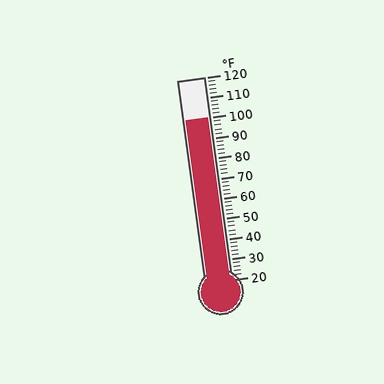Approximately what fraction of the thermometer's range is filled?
The thermometer is filled to approximately 80% of its range.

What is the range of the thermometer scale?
The thermometer scale ranges from 20°F to 120°F.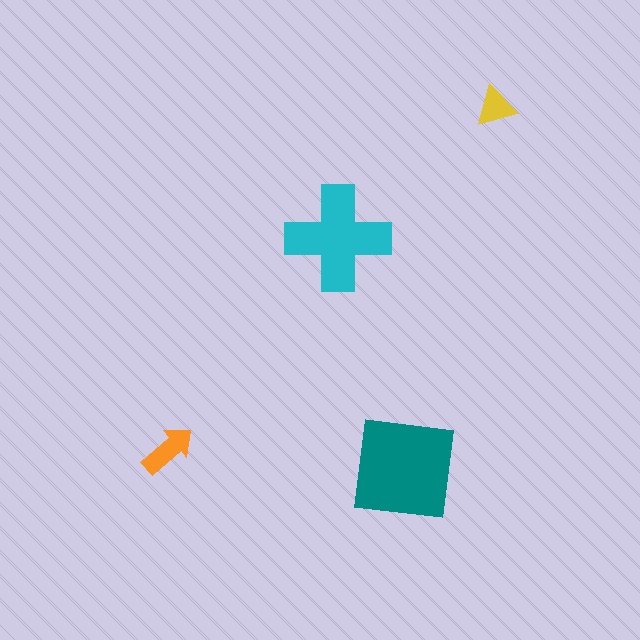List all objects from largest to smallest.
The teal square, the cyan cross, the orange arrow, the yellow triangle.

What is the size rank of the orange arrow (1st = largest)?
3rd.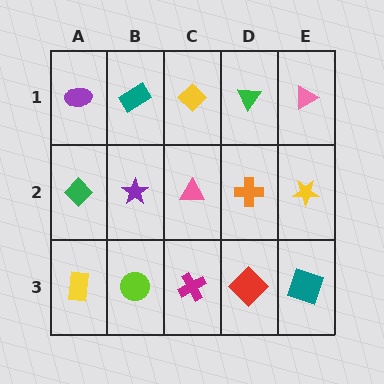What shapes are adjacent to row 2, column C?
A yellow diamond (row 1, column C), a magenta cross (row 3, column C), a purple star (row 2, column B), an orange cross (row 2, column D).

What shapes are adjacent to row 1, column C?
A pink triangle (row 2, column C), a teal rectangle (row 1, column B), a green triangle (row 1, column D).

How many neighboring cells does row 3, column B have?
3.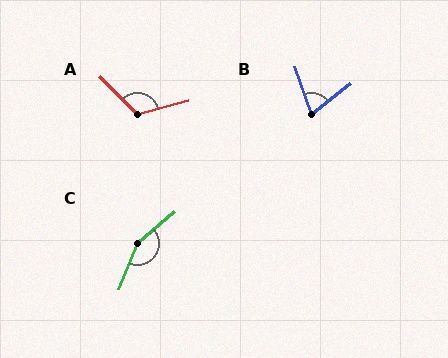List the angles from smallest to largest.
B (71°), A (120°), C (152°).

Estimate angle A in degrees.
Approximately 120 degrees.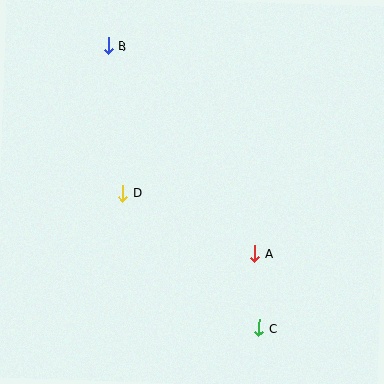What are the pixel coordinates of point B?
Point B is at (108, 46).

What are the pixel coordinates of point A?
Point A is at (255, 254).